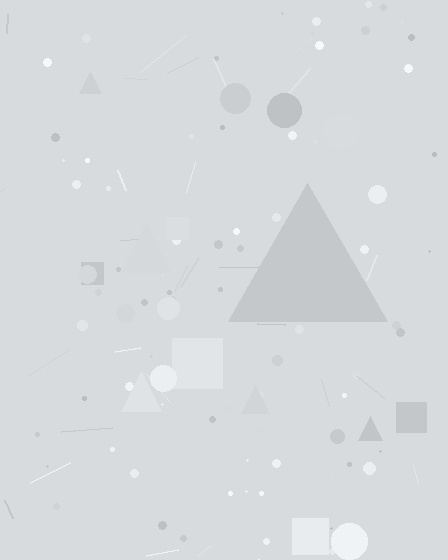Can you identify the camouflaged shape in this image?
The camouflaged shape is a triangle.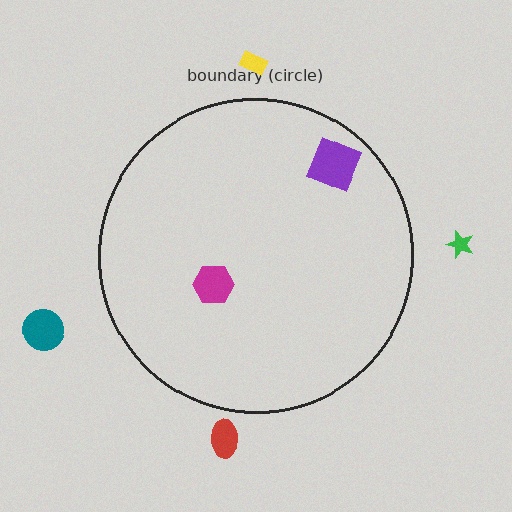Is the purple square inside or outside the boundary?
Inside.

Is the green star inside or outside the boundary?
Outside.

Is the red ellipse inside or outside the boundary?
Outside.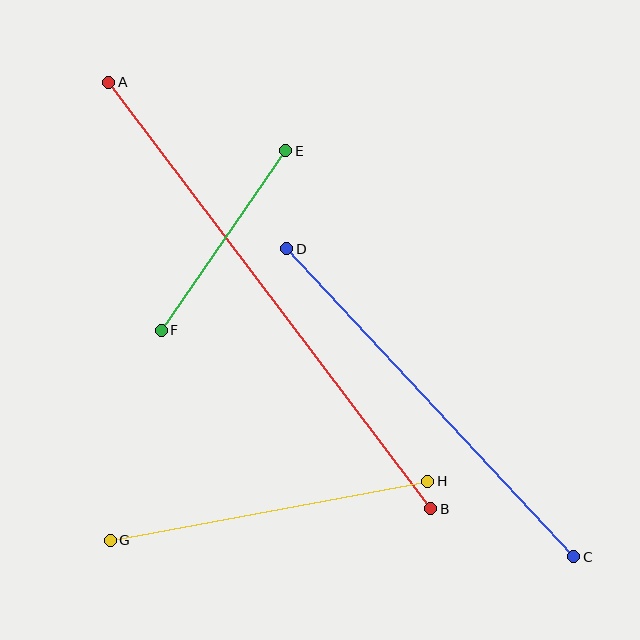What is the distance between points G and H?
The distance is approximately 323 pixels.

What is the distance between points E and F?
The distance is approximately 218 pixels.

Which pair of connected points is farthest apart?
Points A and B are farthest apart.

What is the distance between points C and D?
The distance is approximately 421 pixels.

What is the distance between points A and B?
The distance is approximately 534 pixels.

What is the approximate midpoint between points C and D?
The midpoint is at approximately (430, 403) pixels.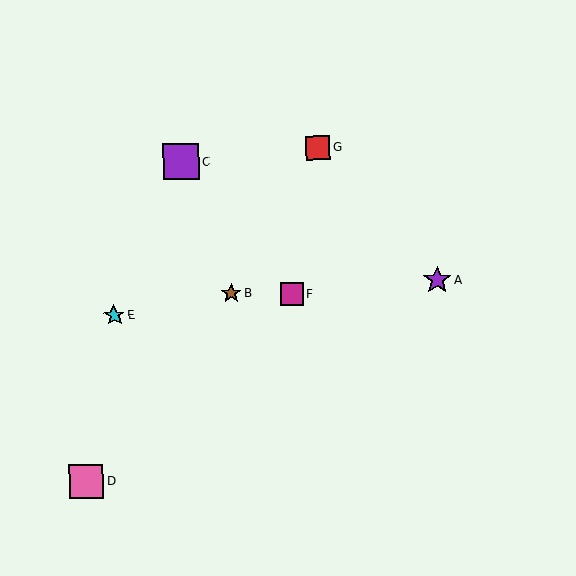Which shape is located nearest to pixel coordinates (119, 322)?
The cyan star (labeled E) at (114, 316) is nearest to that location.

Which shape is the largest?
The purple square (labeled C) is the largest.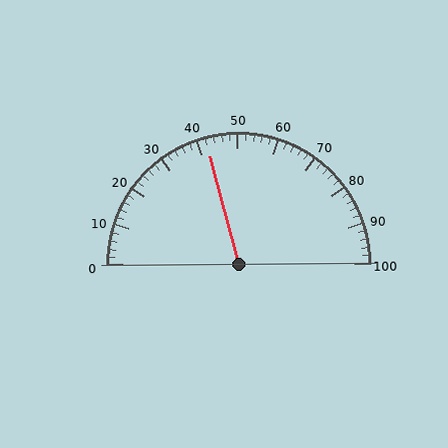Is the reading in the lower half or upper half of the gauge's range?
The reading is in the lower half of the range (0 to 100).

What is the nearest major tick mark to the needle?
The nearest major tick mark is 40.